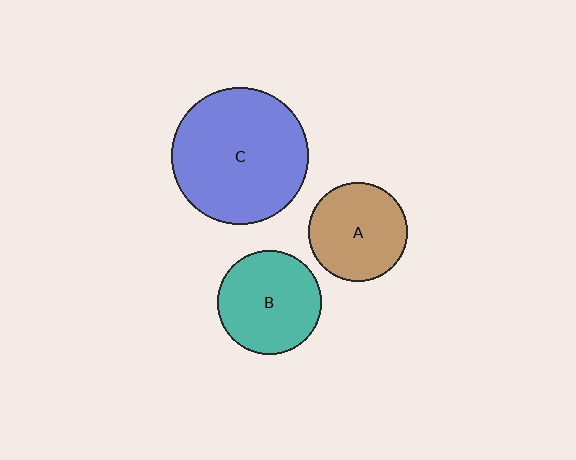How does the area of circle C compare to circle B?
Approximately 1.7 times.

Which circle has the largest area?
Circle C (blue).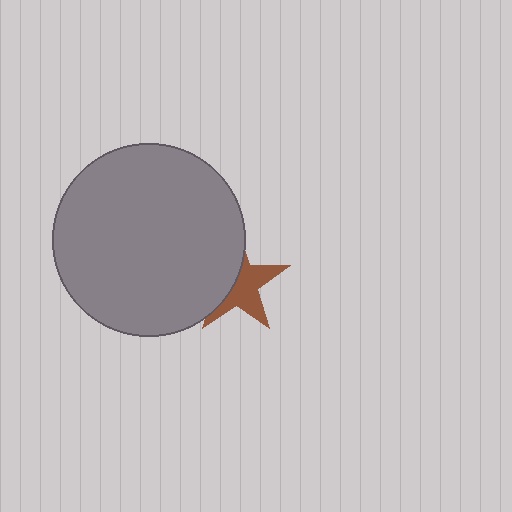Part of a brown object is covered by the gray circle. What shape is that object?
It is a star.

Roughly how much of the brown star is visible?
About half of it is visible (roughly 53%).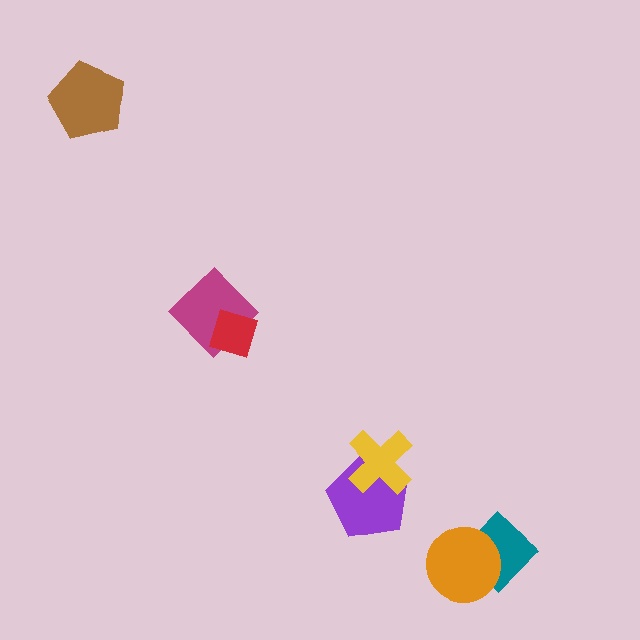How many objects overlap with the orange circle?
1 object overlaps with the orange circle.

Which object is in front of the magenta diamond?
The red diamond is in front of the magenta diamond.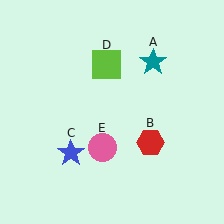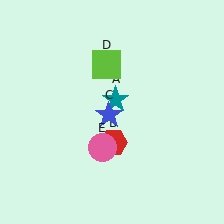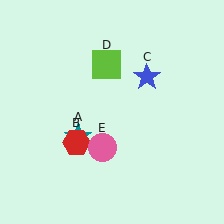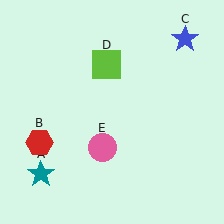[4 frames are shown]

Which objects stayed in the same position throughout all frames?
Lime square (object D) and pink circle (object E) remained stationary.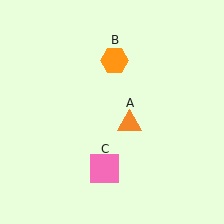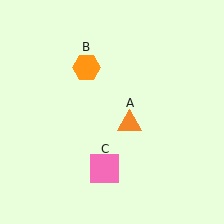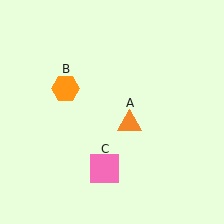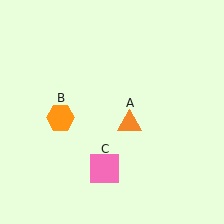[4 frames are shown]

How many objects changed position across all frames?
1 object changed position: orange hexagon (object B).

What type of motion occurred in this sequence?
The orange hexagon (object B) rotated counterclockwise around the center of the scene.